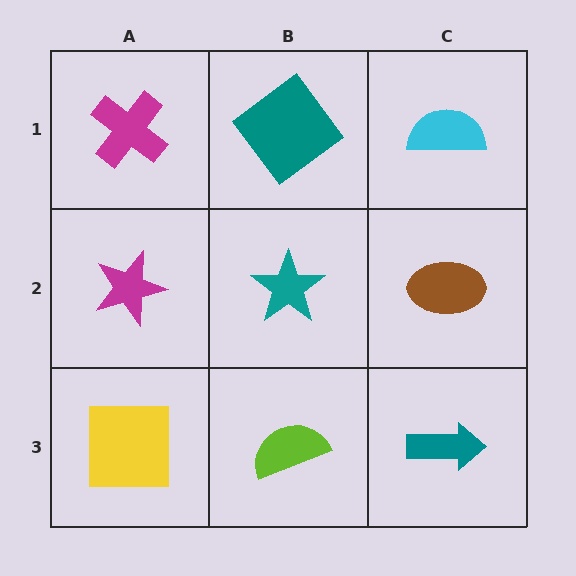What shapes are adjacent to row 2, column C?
A cyan semicircle (row 1, column C), a teal arrow (row 3, column C), a teal star (row 2, column B).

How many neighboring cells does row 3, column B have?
3.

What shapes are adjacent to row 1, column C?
A brown ellipse (row 2, column C), a teal diamond (row 1, column B).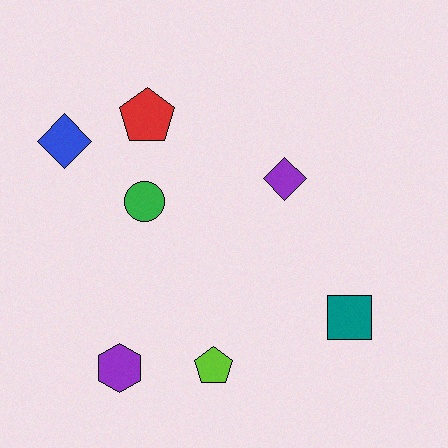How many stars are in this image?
There are no stars.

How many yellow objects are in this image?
There are no yellow objects.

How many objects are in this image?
There are 7 objects.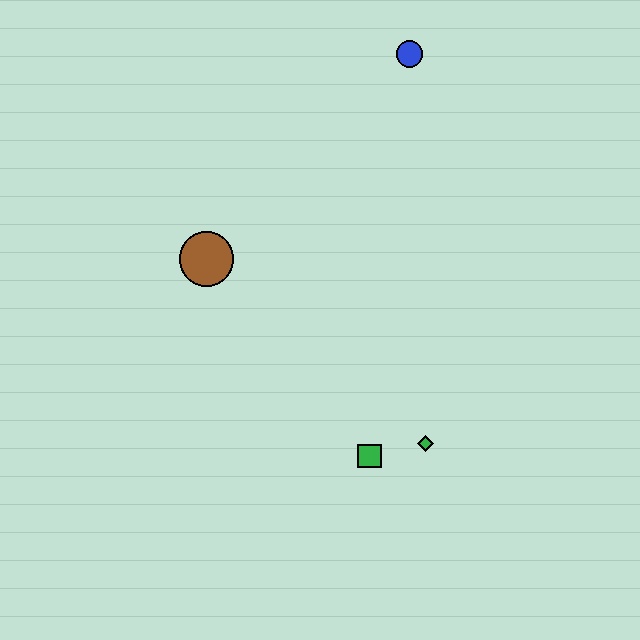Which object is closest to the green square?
The green diamond is closest to the green square.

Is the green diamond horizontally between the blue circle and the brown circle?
No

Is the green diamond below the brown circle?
Yes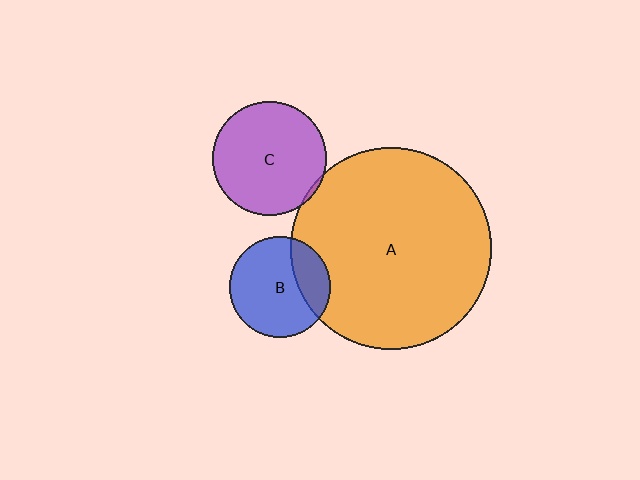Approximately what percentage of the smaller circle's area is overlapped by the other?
Approximately 25%.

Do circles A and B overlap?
Yes.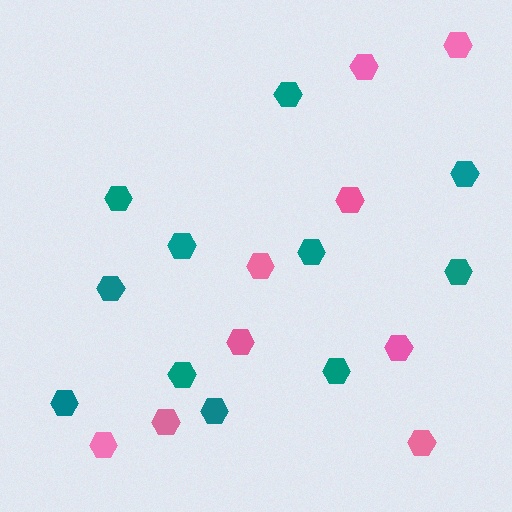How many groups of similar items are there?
There are 2 groups: one group of pink hexagons (9) and one group of teal hexagons (11).